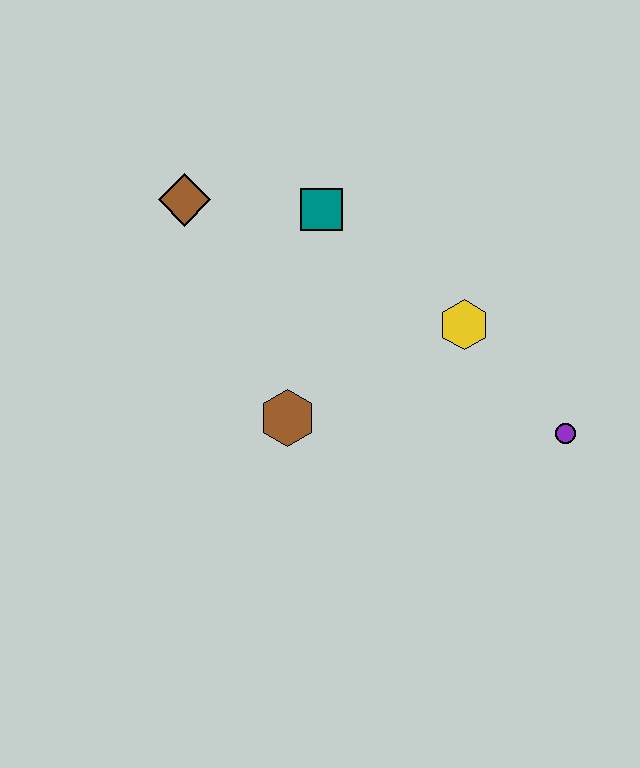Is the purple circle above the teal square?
No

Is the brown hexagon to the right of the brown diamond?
Yes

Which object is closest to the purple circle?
The yellow hexagon is closest to the purple circle.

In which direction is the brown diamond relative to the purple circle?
The brown diamond is to the left of the purple circle.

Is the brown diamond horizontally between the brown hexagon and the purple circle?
No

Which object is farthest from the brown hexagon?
The purple circle is farthest from the brown hexagon.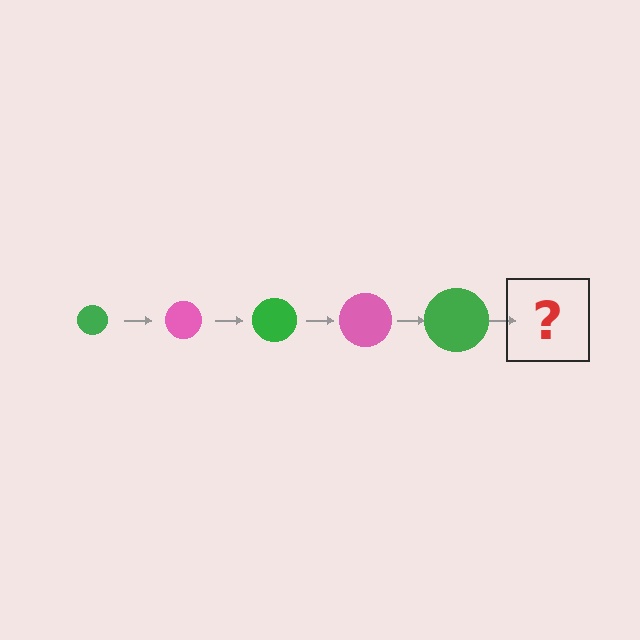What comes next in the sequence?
The next element should be a pink circle, larger than the previous one.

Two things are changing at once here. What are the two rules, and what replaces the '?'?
The two rules are that the circle grows larger each step and the color cycles through green and pink. The '?' should be a pink circle, larger than the previous one.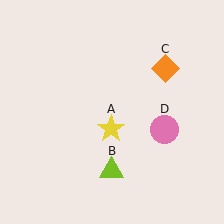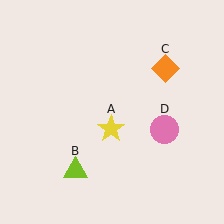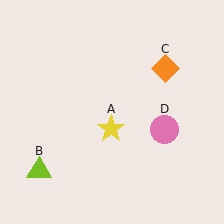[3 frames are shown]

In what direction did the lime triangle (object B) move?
The lime triangle (object B) moved left.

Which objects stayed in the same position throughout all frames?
Yellow star (object A) and orange diamond (object C) and pink circle (object D) remained stationary.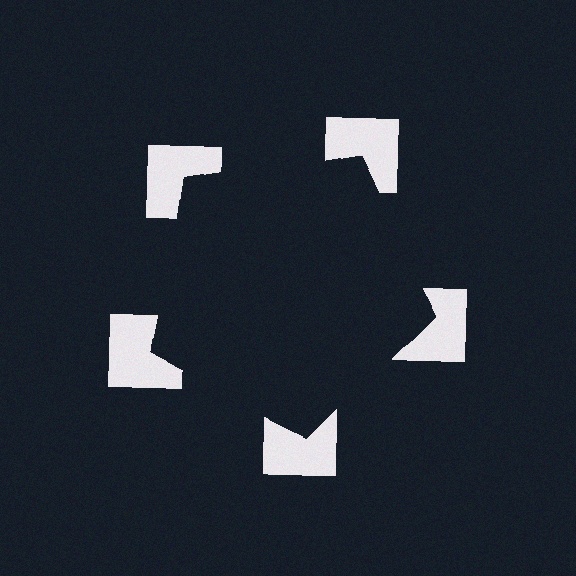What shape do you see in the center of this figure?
An illusory pentagon — its edges are inferred from the aligned wedge cuts in the notched squares, not physically drawn.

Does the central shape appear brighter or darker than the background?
It typically appears slightly darker than the background, even though no actual brightness change is drawn.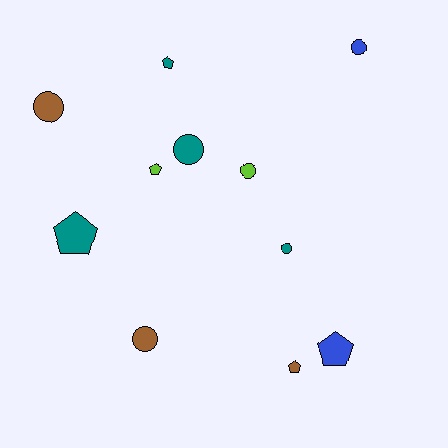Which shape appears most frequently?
Circle, with 6 objects.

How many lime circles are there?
There is 1 lime circle.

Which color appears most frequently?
Teal, with 4 objects.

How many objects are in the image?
There are 11 objects.